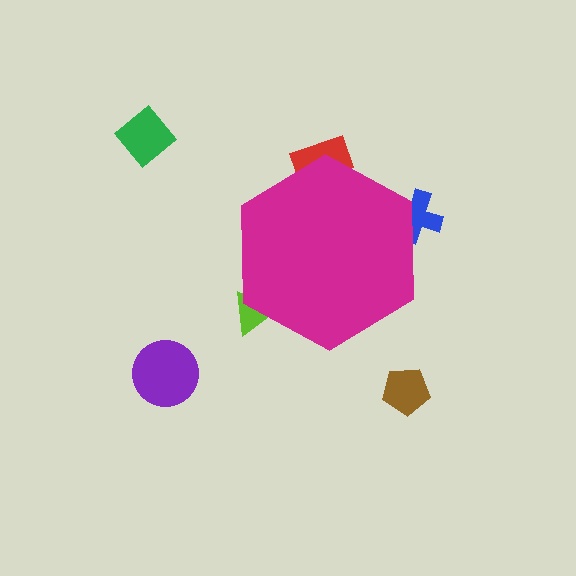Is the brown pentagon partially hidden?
No, the brown pentagon is fully visible.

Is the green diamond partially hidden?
No, the green diamond is fully visible.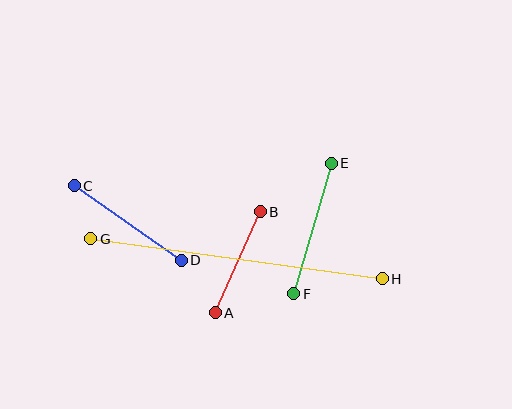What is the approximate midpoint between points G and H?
The midpoint is at approximately (236, 259) pixels.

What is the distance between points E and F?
The distance is approximately 136 pixels.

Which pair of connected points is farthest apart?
Points G and H are farthest apart.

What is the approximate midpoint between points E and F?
The midpoint is at approximately (313, 228) pixels.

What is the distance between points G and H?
The distance is approximately 294 pixels.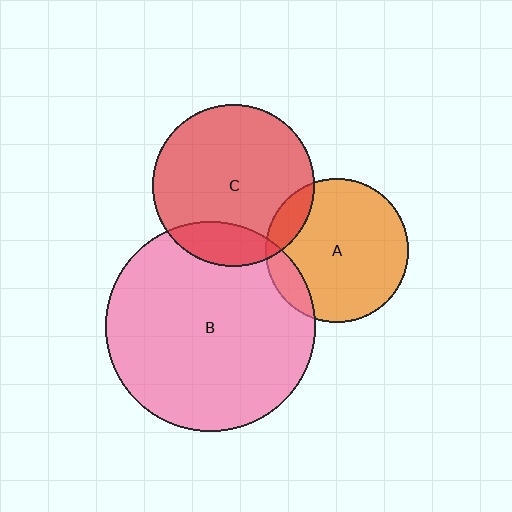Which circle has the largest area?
Circle B (pink).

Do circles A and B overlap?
Yes.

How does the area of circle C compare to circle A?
Approximately 1.3 times.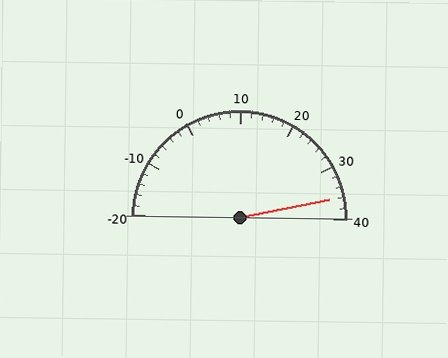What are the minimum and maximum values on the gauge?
The gauge ranges from -20 to 40.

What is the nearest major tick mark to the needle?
The nearest major tick mark is 40.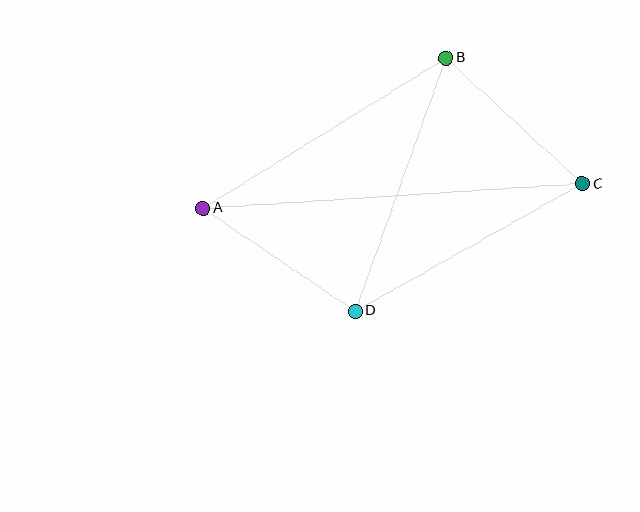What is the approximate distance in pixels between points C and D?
The distance between C and D is approximately 260 pixels.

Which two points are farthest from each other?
Points A and C are farthest from each other.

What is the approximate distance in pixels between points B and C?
The distance between B and C is approximately 185 pixels.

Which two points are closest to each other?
Points A and D are closest to each other.